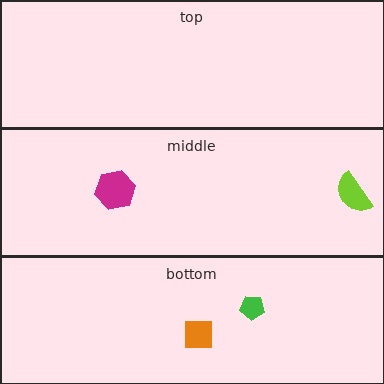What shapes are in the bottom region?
The green pentagon, the orange square.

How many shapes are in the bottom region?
2.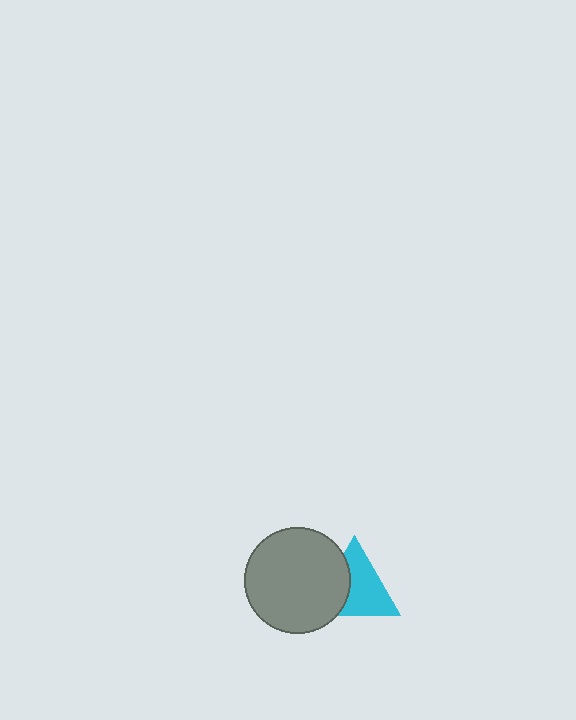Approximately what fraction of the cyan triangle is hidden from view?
Roughly 36% of the cyan triangle is hidden behind the gray circle.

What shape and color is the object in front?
The object in front is a gray circle.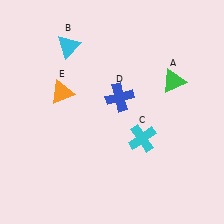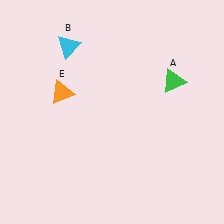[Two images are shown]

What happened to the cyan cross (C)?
The cyan cross (C) was removed in Image 2. It was in the bottom-right area of Image 1.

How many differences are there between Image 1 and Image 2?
There are 2 differences between the two images.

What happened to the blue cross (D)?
The blue cross (D) was removed in Image 2. It was in the top-right area of Image 1.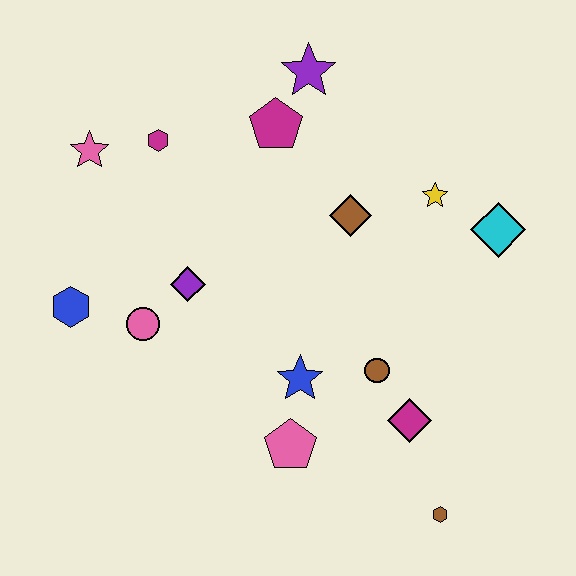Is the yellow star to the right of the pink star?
Yes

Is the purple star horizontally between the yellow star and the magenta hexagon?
Yes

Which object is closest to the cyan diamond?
The yellow star is closest to the cyan diamond.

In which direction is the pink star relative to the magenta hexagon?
The pink star is to the left of the magenta hexagon.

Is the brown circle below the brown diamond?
Yes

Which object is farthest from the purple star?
The brown hexagon is farthest from the purple star.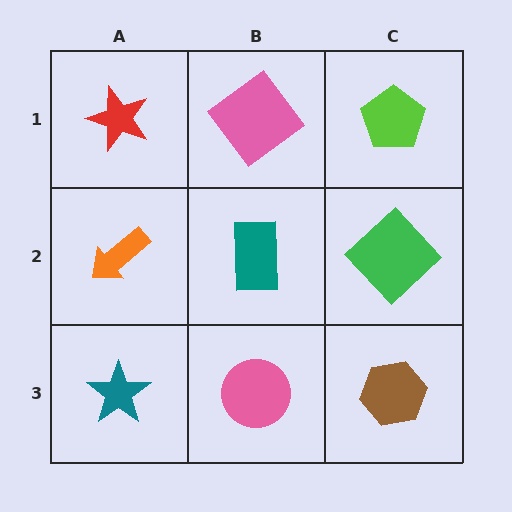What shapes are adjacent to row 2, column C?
A lime pentagon (row 1, column C), a brown hexagon (row 3, column C), a teal rectangle (row 2, column B).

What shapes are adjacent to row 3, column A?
An orange arrow (row 2, column A), a pink circle (row 3, column B).